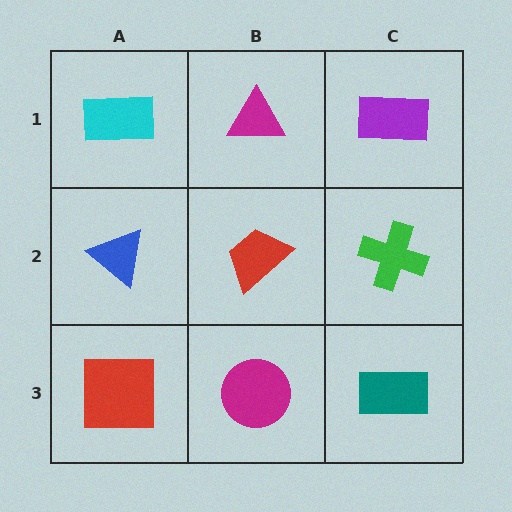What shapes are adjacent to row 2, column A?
A cyan rectangle (row 1, column A), a red square (row 3, column A), a red trapezoid (row 2, column B).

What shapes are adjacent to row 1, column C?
A green cross (row 2, column C), a magenta triangle (row 1, column B).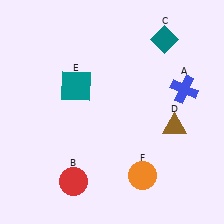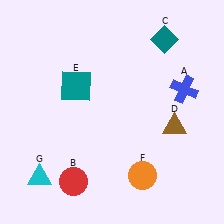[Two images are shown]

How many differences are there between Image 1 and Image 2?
There is 1 difference between the two images.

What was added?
A cyan triangle (G) was added in Image 2.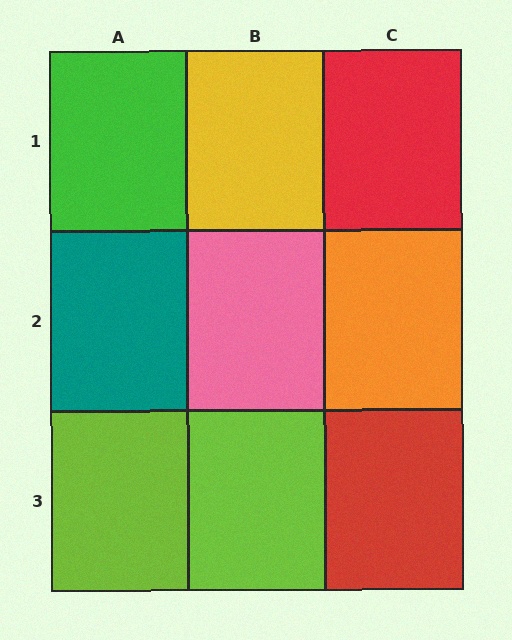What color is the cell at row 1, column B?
Yellow.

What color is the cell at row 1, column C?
Red.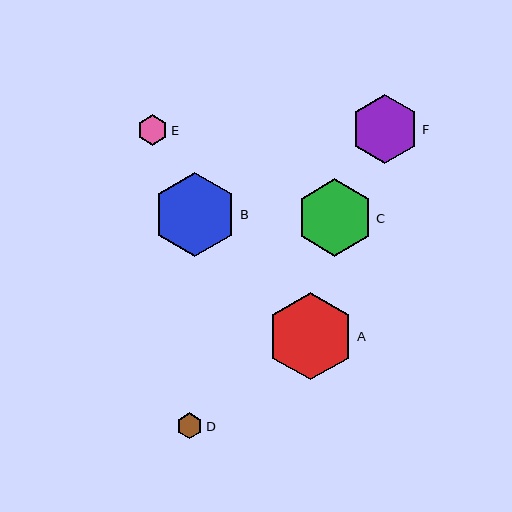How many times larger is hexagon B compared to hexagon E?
Hexagon B is approximately 2.7 times the size of hexagon E.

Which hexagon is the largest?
Hexagon A is the largest with a size of approximately 87 pixels.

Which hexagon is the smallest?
Hexagon D is the smallest with a size of approximately 26 pixels.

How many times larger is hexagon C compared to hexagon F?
Hexagon C is approximately 1.1 times the size of hexagon F.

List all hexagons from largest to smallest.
From largest to smallest: A, B, C, F, E, D.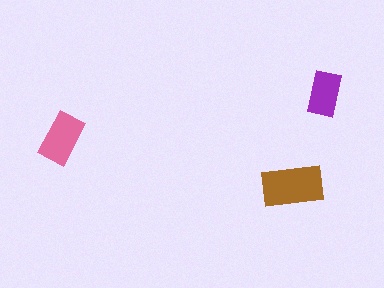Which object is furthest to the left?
The pink rectangle is leftmost.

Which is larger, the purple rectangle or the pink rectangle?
The pink one.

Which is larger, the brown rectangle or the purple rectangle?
The brown one.